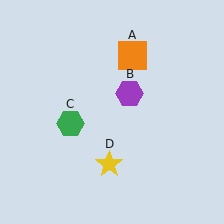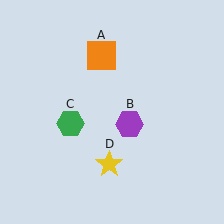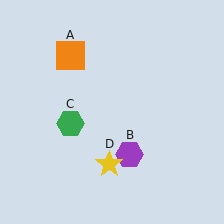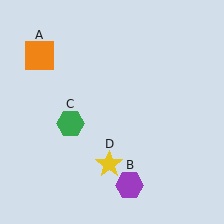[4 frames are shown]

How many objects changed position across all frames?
2 objects changed position: orange square (object A), purple hexagon (object B).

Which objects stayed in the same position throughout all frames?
Green hexagon (object C) and yellow star (object D) remained stationary.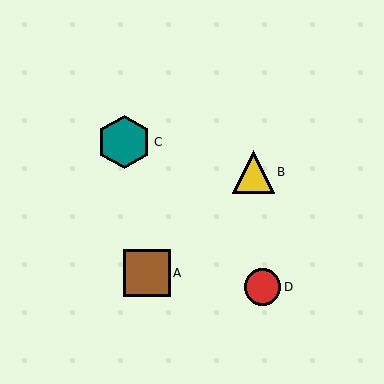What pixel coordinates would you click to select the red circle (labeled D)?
Click at (262, 287) to select the red circle D.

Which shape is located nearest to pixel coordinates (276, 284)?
The red circle (labeled D) at (262, 287) is nearest to that location.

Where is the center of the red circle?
The center of the red circle is at (262, 287).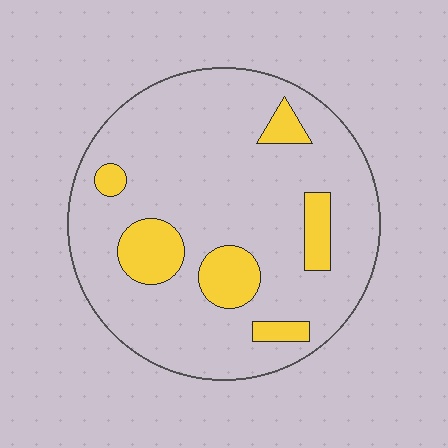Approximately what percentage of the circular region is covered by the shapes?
Approximately 15%.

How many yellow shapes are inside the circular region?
6.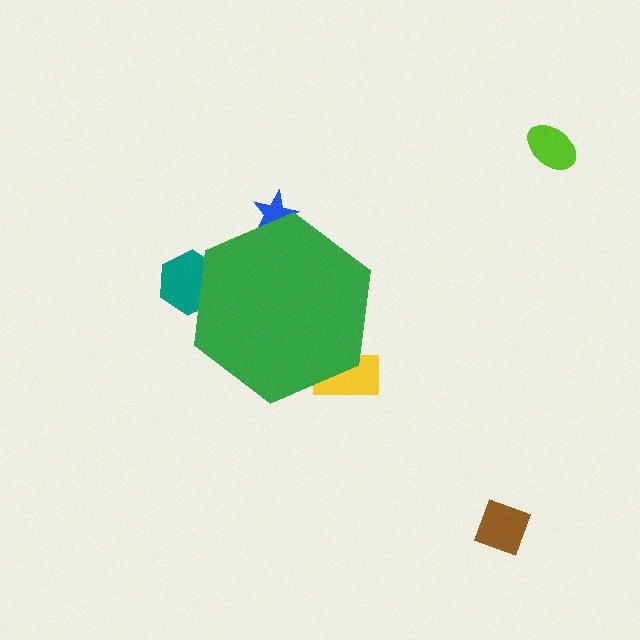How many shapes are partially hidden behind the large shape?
3 shapes are partially hidden.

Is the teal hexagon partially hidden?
Yes, the teal hexagon is partially hidden behind the green hexagon.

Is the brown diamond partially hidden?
No, the brown diamond is fully visible.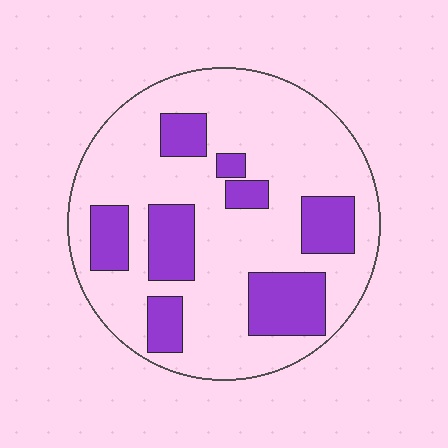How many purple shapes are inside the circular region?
8.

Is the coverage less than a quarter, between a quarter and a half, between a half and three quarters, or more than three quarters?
Between a quarter and a half.